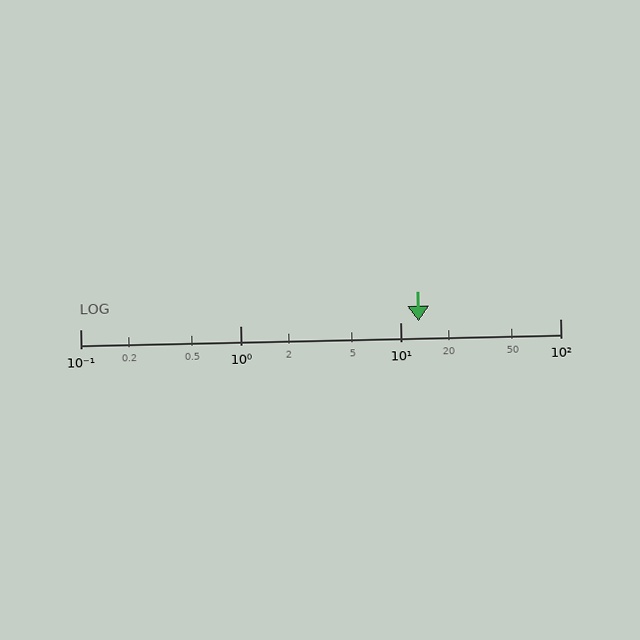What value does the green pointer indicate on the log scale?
The pointer indicates approximately 13.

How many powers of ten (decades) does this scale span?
The scale spans 3 decades, from 0.1 to 100.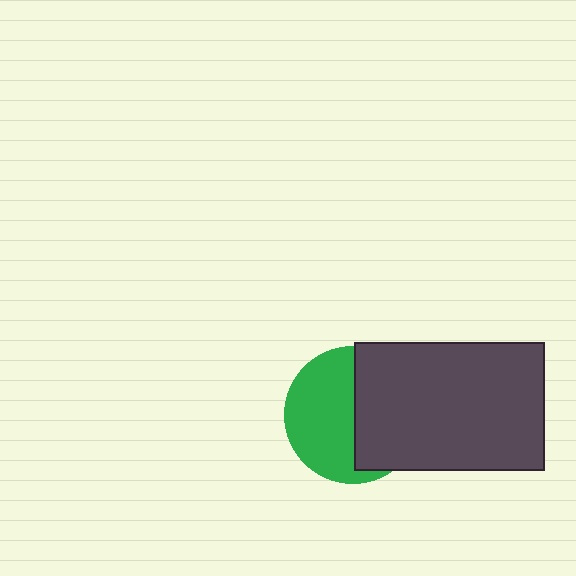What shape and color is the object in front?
The object in front is a dark gray rectangle.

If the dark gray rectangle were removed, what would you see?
You would see the complete green circle.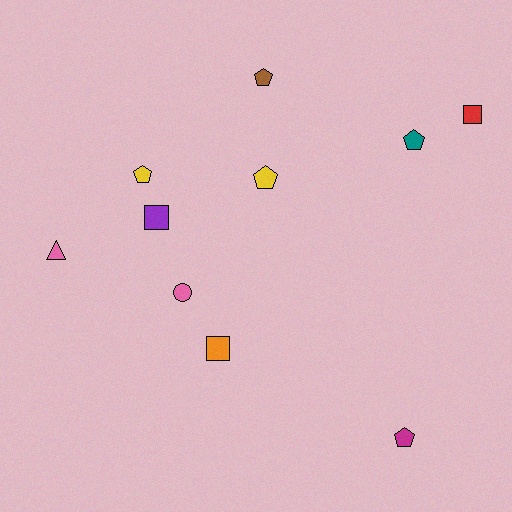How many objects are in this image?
There are 10 objects.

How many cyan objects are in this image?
There are no cyan objects.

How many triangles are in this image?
There is 1 triangle.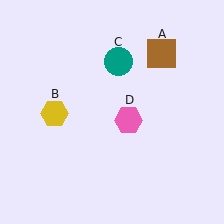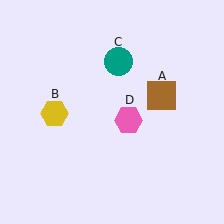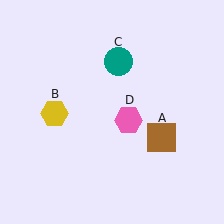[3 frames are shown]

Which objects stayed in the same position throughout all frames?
Yellow hexagon (object B) and teal circle (object C) and pink hexagon (object D) remained stationary.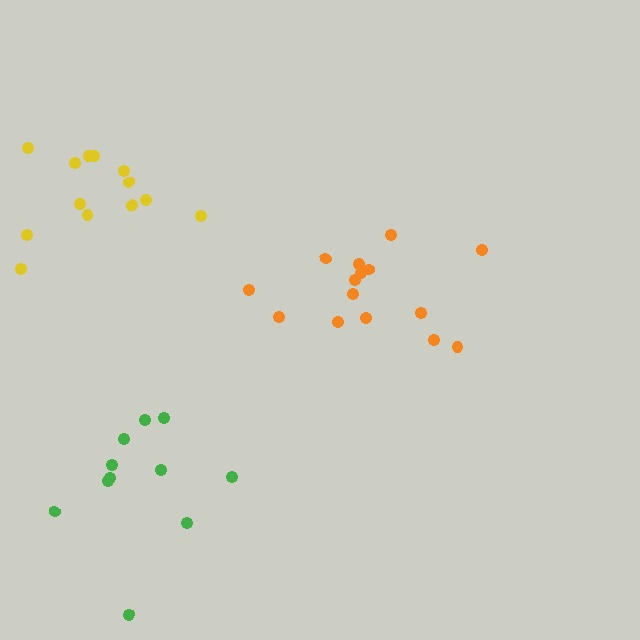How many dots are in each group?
Group 1: 15 dots, Group 2: 11 dots, Group 3: 13 dots (39 total).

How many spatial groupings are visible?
There are 3 spatial groupings.